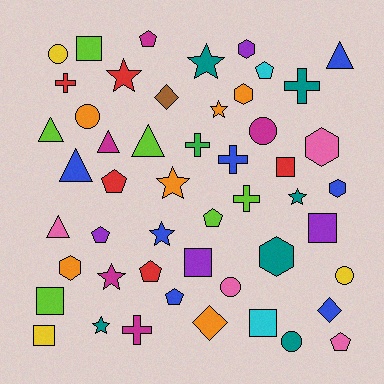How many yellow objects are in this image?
There are 3 yellow objects.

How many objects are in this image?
There are 50 objects.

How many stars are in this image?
There are 8 stars.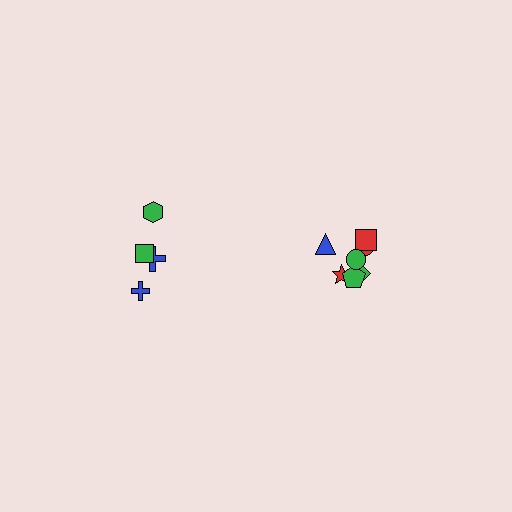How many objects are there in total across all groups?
There are 11 objects.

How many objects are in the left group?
There are 4 objects.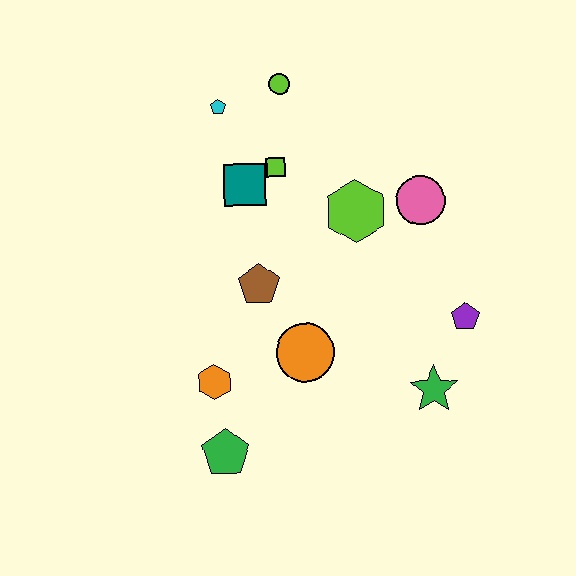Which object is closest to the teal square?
The lime square is closest to the teal square.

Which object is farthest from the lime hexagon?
The green pentagon is farthest from the lime hexagon.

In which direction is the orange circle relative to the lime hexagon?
The orange circle is below the lime hexagon.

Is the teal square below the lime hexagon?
No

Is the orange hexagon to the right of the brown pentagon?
No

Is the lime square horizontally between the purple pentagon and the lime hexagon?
No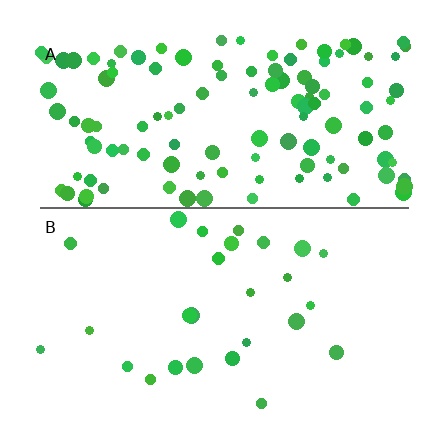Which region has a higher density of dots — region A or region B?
A (the top).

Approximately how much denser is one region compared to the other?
Approximately 4.7× — region A over region B.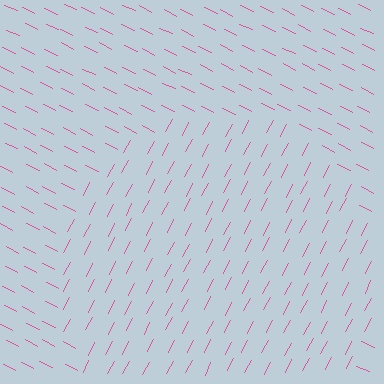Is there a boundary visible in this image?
Yes, there is a texture boundary formed by a change in line orientation.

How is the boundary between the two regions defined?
The boundary is defined purely by a change in line orientation (approximately 89 degrees difference). All lines are the same color and thickness.